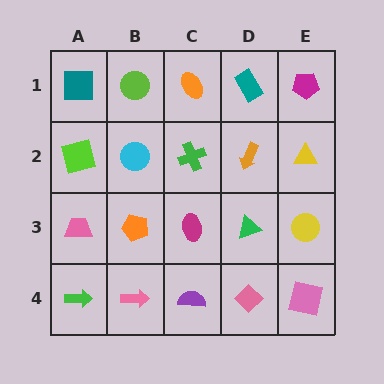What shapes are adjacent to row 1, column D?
An orange arrow (row 2, column D), an orange ellipse (row 1, column C), a magenta pentagon (row 1, column E).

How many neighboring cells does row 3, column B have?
4.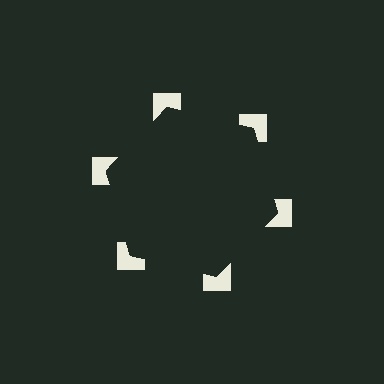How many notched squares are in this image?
There are 6 — one at each vertex of the illusory hexagon.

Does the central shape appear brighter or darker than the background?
It typically appears slightly darker than the background, even though no actual brightness change is drawn.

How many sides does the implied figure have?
6 sides.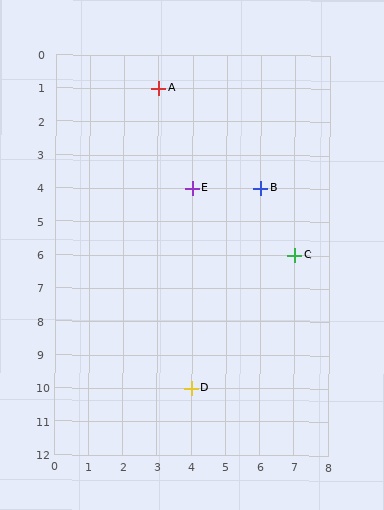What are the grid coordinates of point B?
Point B is at grid coordinates (6, 4).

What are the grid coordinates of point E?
Point E is at grid coordinates (4, 4).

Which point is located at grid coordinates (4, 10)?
Point D is at (4, 10).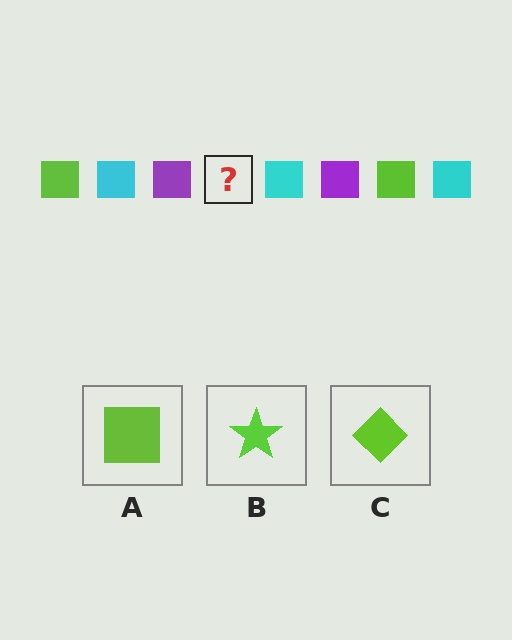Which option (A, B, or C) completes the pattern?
A.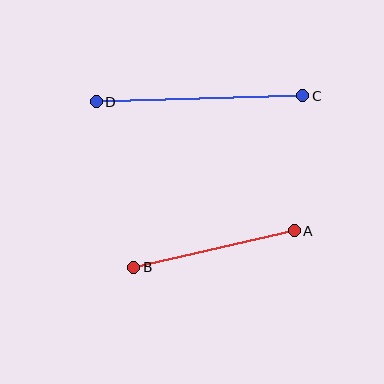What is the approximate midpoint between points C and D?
The midpoint is at approximately (200, 99) pixels.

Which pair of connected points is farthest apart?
Points C and D are farthest apart.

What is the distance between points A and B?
The distance is approximately 165 pixels.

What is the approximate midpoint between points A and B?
The midpoint is at approximately (214, 249) pixels.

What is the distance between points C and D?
The distance is approximately 207 pixels.